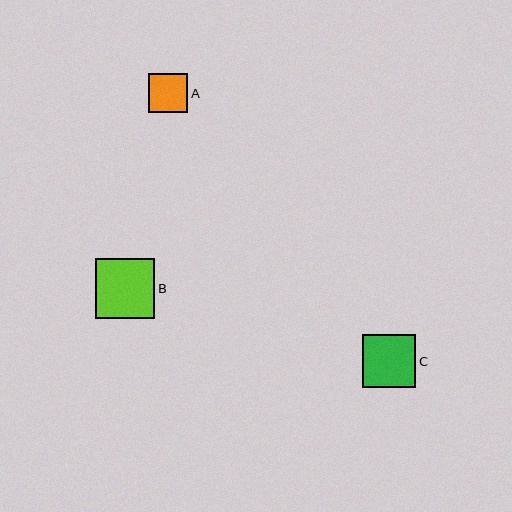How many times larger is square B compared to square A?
Square B is approximately 1.5 times the size of square A.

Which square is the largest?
Square B is the largest with a size of approximately 59 pixels.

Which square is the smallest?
Square A is the smallest with a size of approximately 40 pixels.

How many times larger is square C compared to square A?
Square C is approximately 1.3 times the size of square A.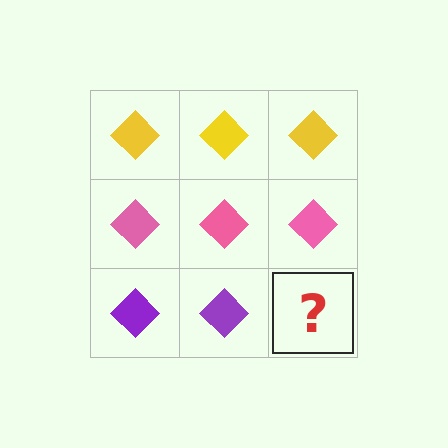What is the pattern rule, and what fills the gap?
The rule is that each row has a consistent color. The gap should be filled with a purple diamond.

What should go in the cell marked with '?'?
The missing cell should contain a purple diamond.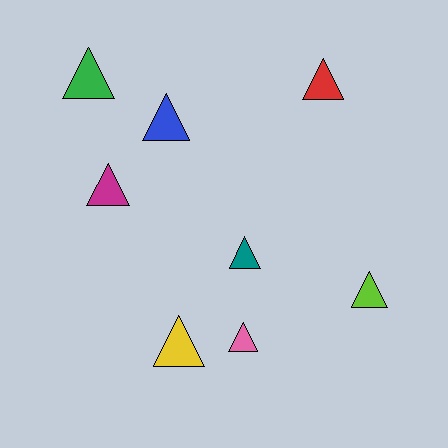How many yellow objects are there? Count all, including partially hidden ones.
There is 1 yellow object.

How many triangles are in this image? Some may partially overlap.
There are 8 triangles.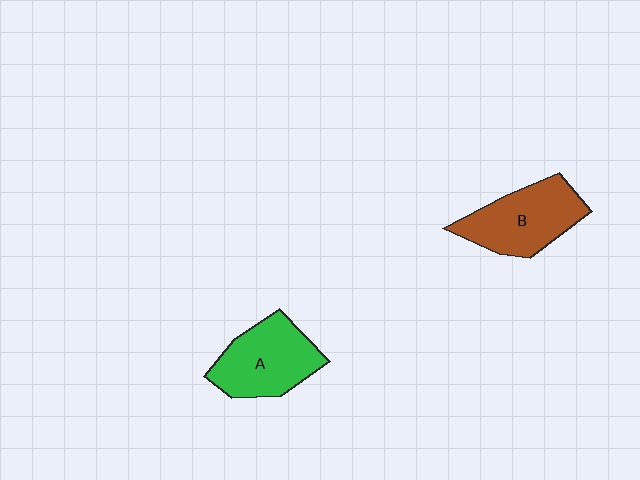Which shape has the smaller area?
Shape A (green).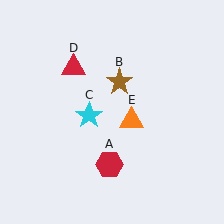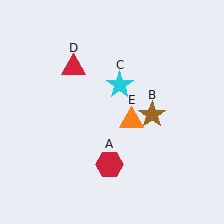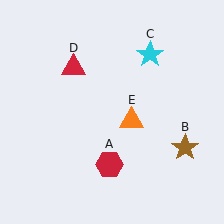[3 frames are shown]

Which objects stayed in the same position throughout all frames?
Red hexagon (object A) and red triangle (object D) and orange triangle (object E) remained stationary.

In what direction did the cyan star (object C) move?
The cyan star (object C) moved up and to the right.